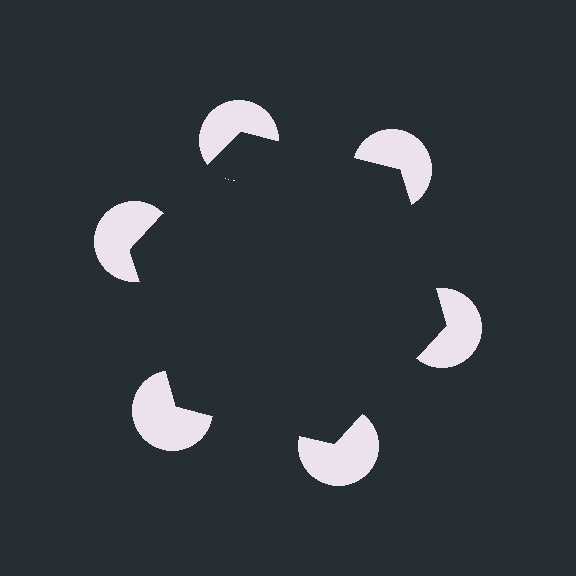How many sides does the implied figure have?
6 sides.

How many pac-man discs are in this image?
There are 6 — one at each vertex of the illusory hexagon.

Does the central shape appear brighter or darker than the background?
It typically appears slightly darker than the background, even though no actual brightness change is drawn.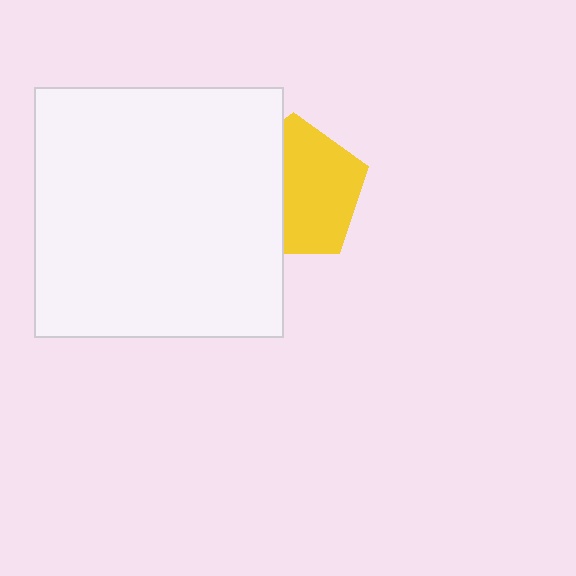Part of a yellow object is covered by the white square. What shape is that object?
It is a pentagon.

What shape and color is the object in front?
The object in front is a white square.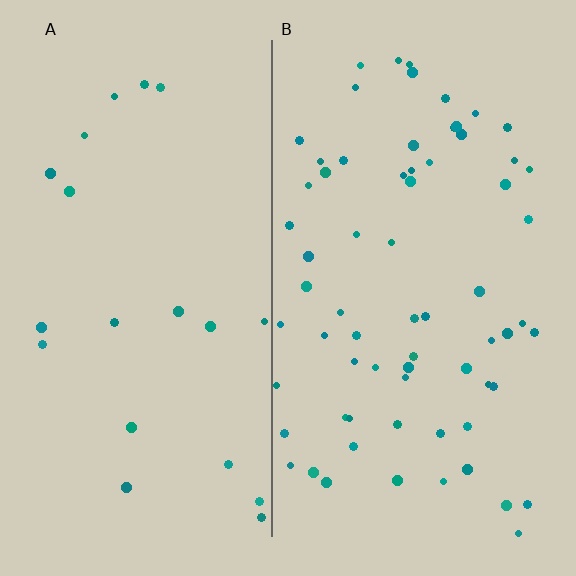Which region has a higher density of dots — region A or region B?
B (the right).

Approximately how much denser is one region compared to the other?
Approximately 3.4× — region B over region A.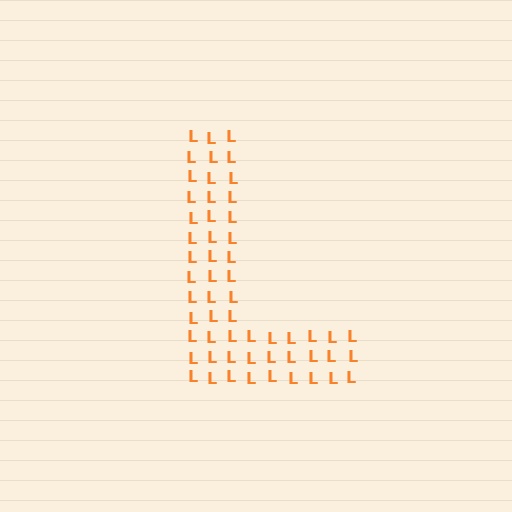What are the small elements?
The small elements are letter L's.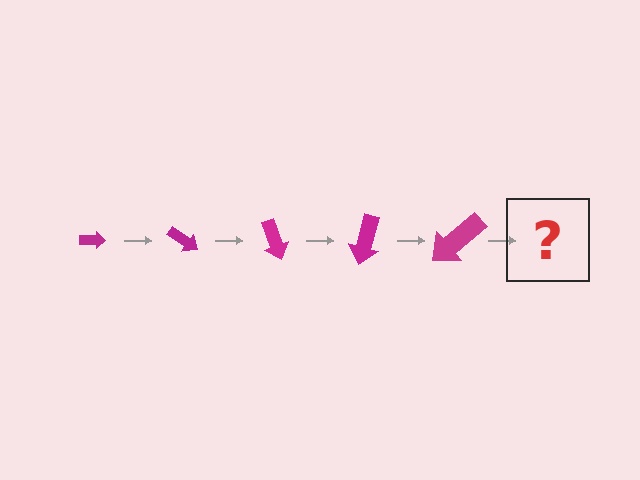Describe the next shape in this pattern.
It should be an arrow, larger than the previous one and rotated 175 degrees from the start.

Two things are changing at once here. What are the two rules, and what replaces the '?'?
The two rules are that the arrow grows larger each step and it rotates 35 degrees each step. The '?' should be an arrow, larger than the previous one and rotated 175 degrees from the start.